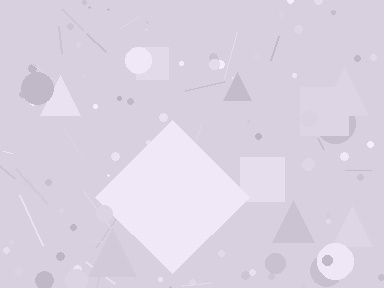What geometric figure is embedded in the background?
A diamond is embedded in the background.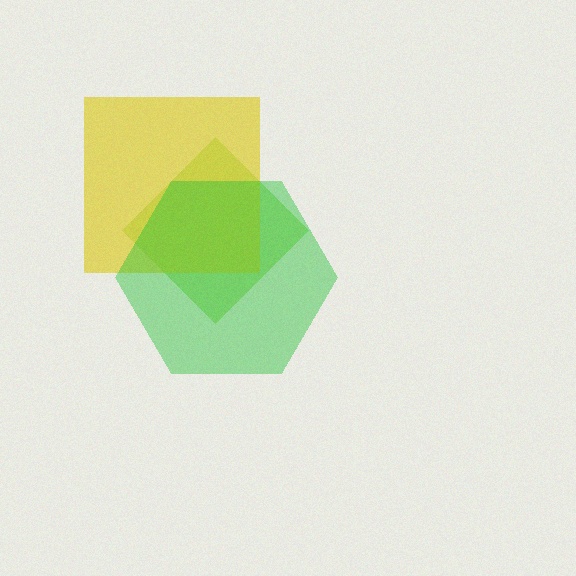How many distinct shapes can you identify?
There are 3 distinct shapes: a lime diamond, a yellow square, a green hexagon.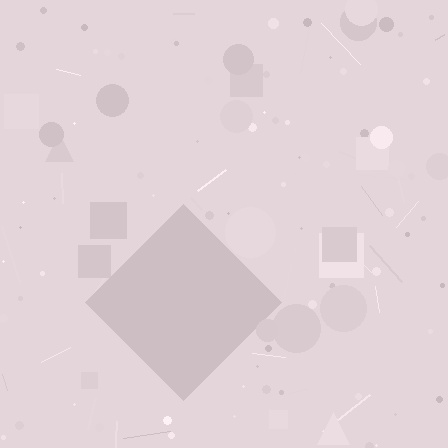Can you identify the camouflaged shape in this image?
The camouflaged shape is a diamond.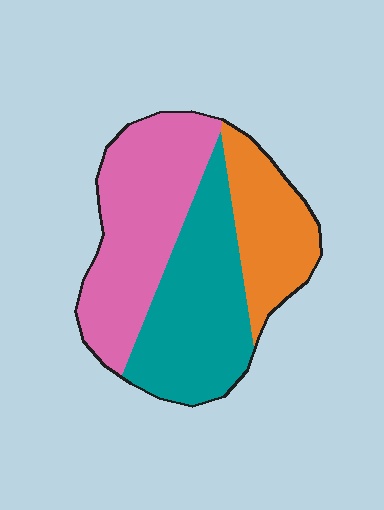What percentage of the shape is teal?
Teal covers 37% of the shape.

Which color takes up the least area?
Orange, at roughly 25%.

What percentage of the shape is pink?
Pink takes up between a third and a half of the shape.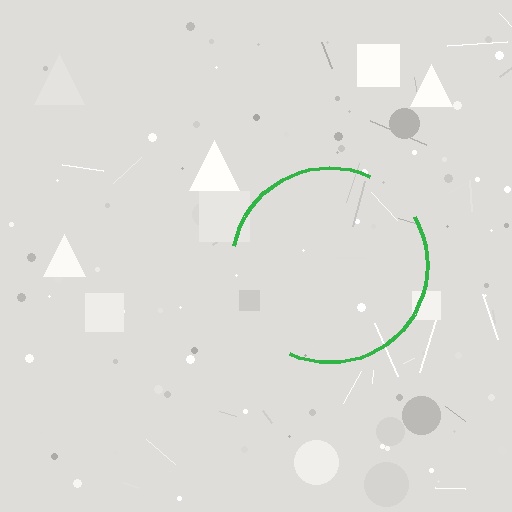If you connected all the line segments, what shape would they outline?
They would outline a circle.